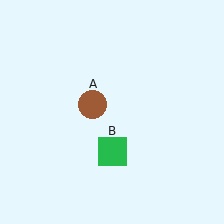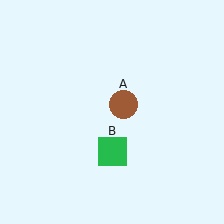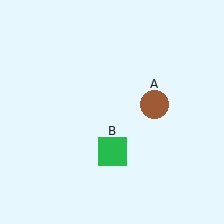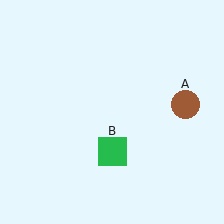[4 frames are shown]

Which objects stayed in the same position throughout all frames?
Green square (object B) remained stationary.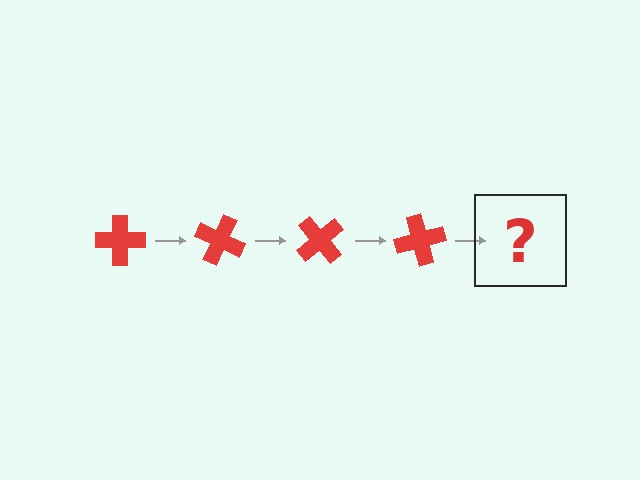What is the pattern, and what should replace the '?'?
The pattern is that the cross rotates 25 degrees each step. The '?' should be a red cross rotated 100 degrees.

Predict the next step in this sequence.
The next step is a red cross rotated 100 degrees.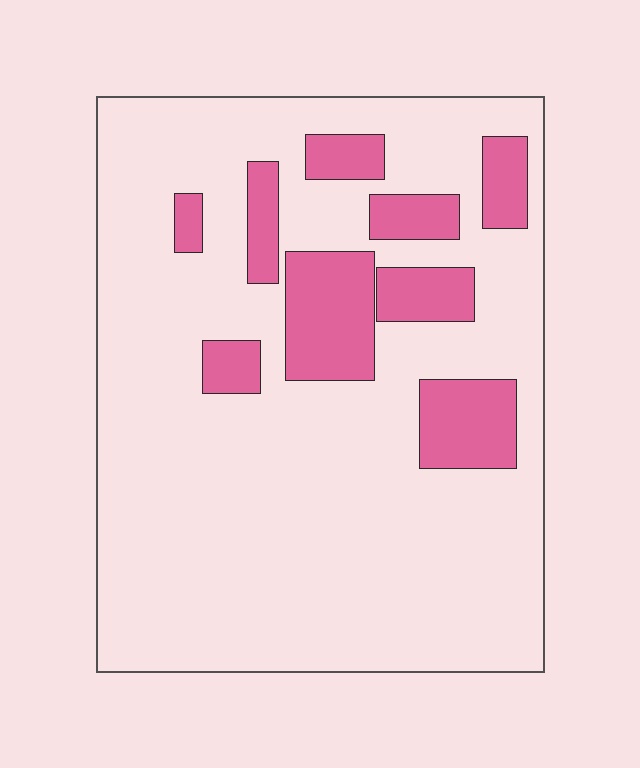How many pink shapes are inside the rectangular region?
9.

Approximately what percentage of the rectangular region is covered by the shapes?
Approximately 20%.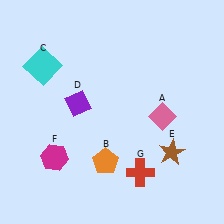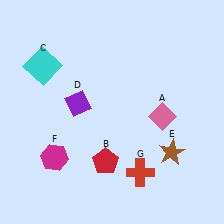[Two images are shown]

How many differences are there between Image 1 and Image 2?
There is 1 difference between the two images.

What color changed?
The pentagon (B) changed from orange in Image 1 to red in Image 2.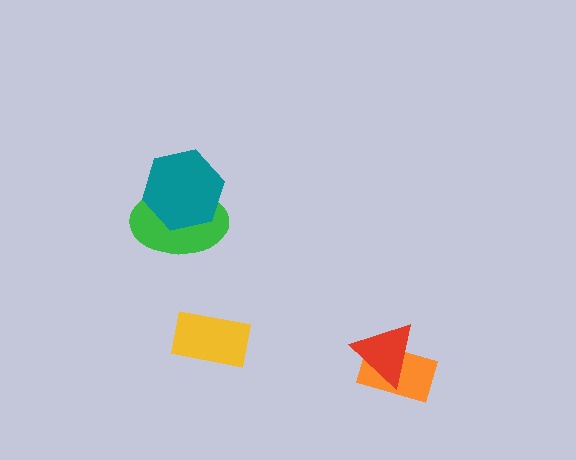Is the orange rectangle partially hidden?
Yes, it is partially covered by another shape.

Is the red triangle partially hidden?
No, no other shape covers it.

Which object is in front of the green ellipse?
The teal hexagon is in front of the green ellipse.